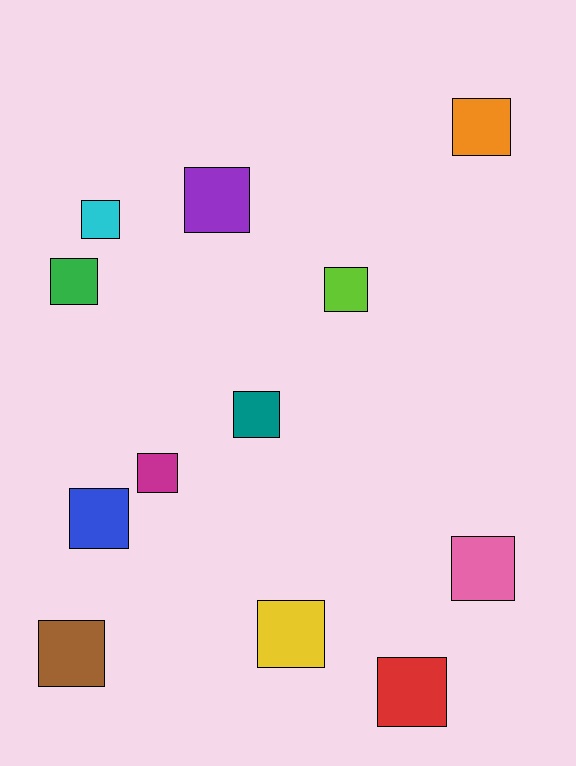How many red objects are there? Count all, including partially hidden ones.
There is 1 red object.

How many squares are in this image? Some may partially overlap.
There are 12 squares.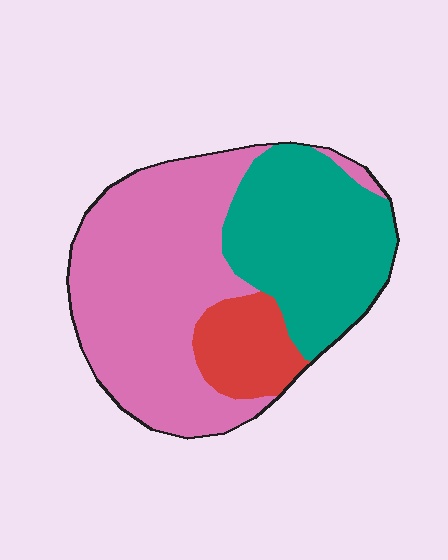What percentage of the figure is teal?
Teal takes up between a quarter and a half of the figure.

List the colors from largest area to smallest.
From largest to smallest: pink, teal, red.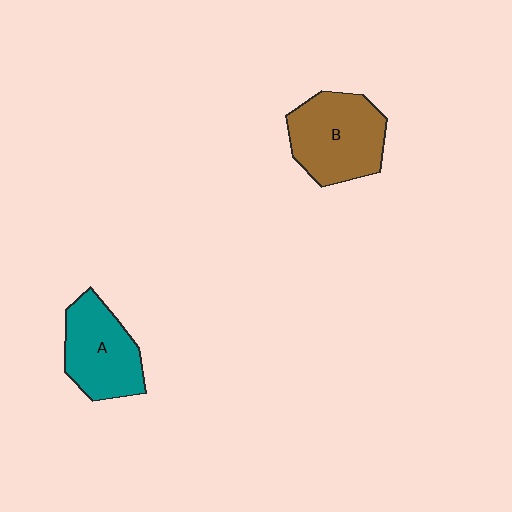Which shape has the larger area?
Shape B (brown).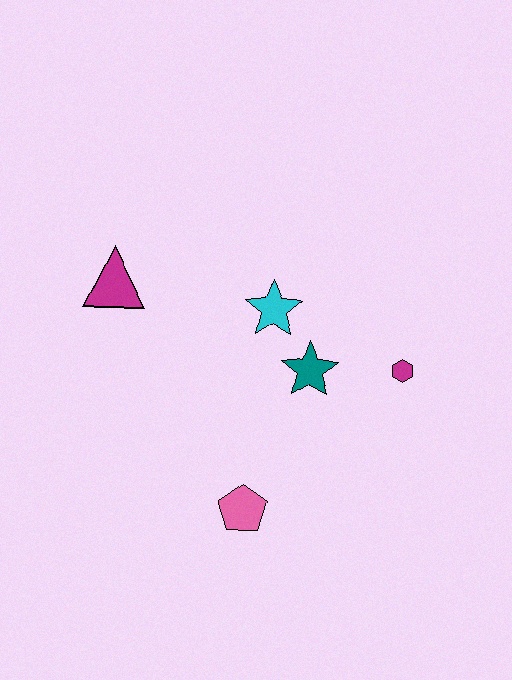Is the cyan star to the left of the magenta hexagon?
Yes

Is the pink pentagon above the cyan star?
No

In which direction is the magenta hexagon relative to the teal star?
The magenta hexagon is to the right of the teal star.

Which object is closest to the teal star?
The cyan star is closest to the teal star.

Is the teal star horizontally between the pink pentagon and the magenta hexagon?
Yes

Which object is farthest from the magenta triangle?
The magenta hexagon is farthest from the magenta triangle.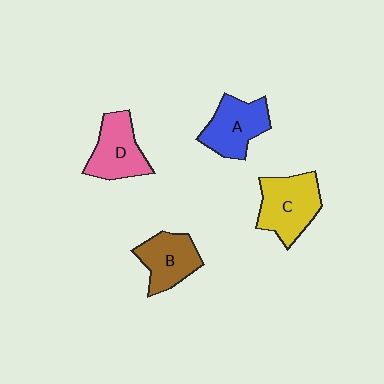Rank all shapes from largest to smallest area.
From largest to smallest: C (yellow), D (pink), A (blue), B (brown).